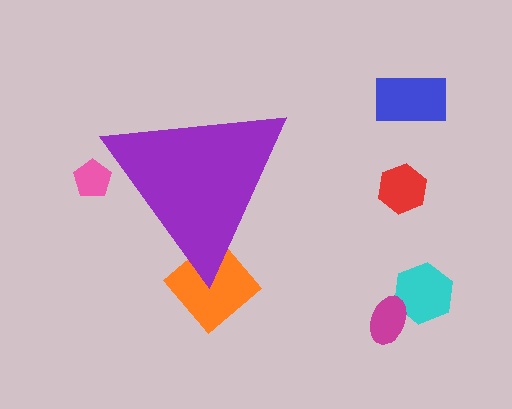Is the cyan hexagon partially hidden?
No, the cyan hexagon is fully visible.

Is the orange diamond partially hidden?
Yes, the orange diamond is partially hidden behind the purple triangle.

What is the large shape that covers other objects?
A purple triangle.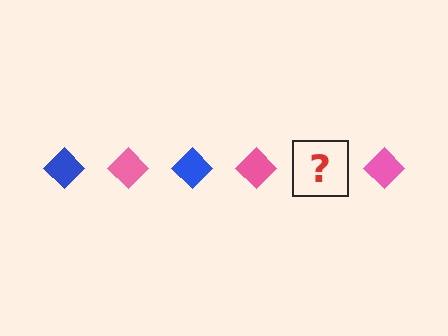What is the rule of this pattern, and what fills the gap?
The rule is that the pattern cycles through blue, pink diamonds. The gap should be filled with a blue diamond.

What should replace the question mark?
The question mark should be replaced with a blue diamond.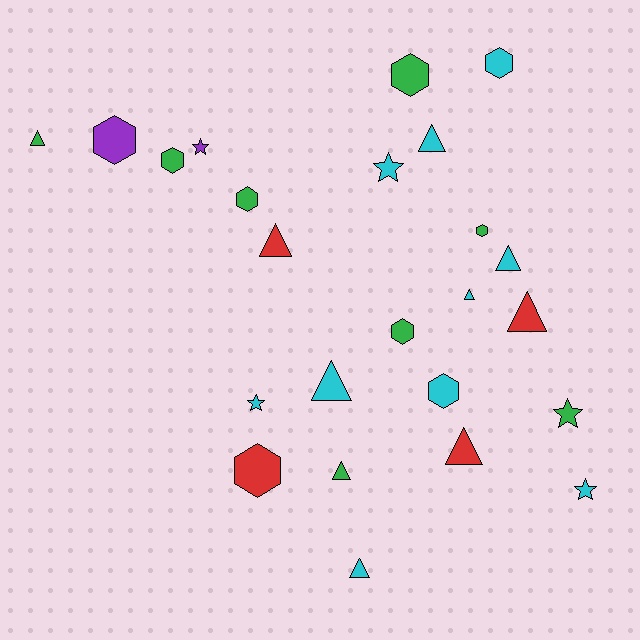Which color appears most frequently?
Cyan, with 10 objects.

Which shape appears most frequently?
Triangle, with 10 objects.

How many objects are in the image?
There are 24 objects.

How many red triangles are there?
There are 3 red triangles.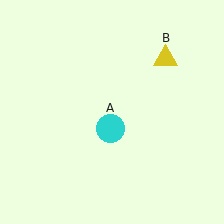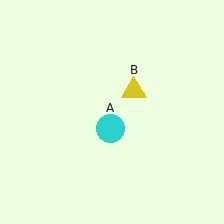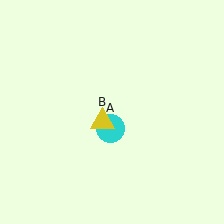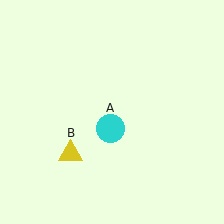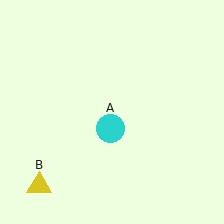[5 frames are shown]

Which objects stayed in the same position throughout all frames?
Cyan circle (object A) remained stationary.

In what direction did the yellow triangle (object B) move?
The yellow triangle (object B) moved down and to the left.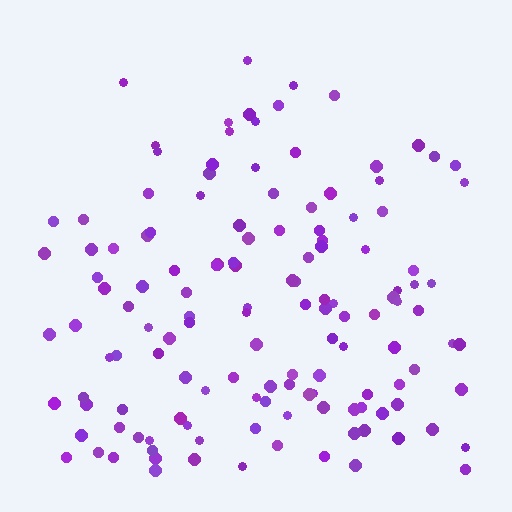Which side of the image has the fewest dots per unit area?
The top.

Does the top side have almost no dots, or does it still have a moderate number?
Still a moderate number, just noticeably fewer than the bottom.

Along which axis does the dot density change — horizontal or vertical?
Vertical.